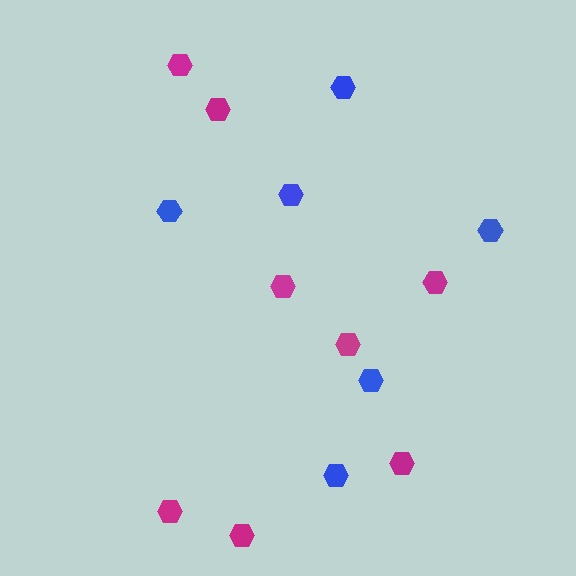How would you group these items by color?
There are 2 groups: one group of magenta hexagons (8) and one group of blue hexagons (6).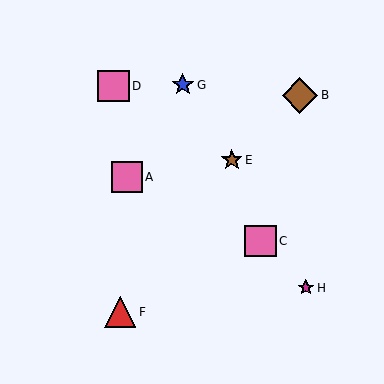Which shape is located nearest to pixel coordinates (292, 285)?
The magenta star (labeled H) at (306, 288) is nearest to that location.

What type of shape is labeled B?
Shape B is a brown diamond.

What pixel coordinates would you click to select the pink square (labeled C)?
Click at (261, 241) to select the pink square C.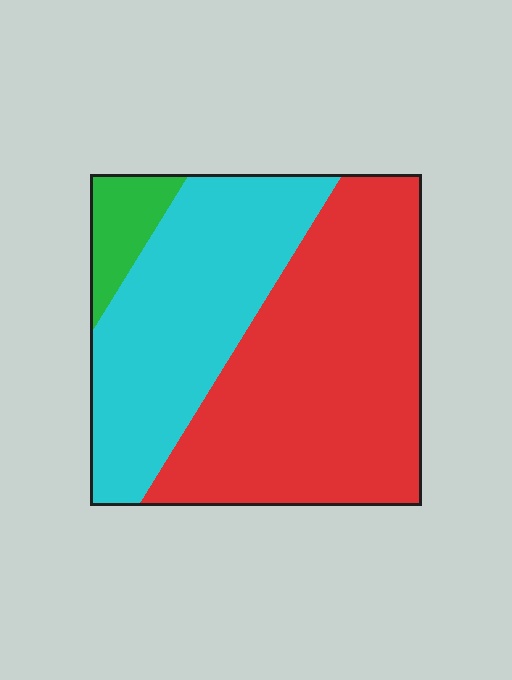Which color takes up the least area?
Green, at roughly 5%.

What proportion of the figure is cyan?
Cyan covers about 40% of the figure.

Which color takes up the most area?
Red, at roughly 55%.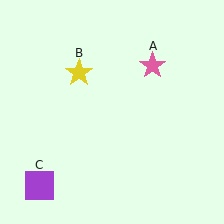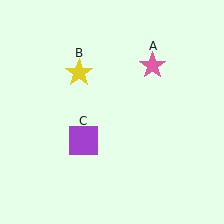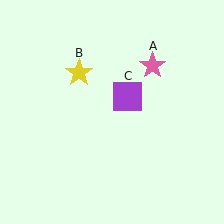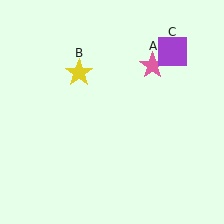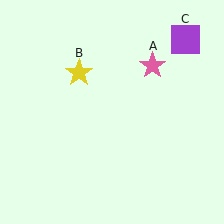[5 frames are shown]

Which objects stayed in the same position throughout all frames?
Pink star (object A) and yellow star (object B) remained stationary.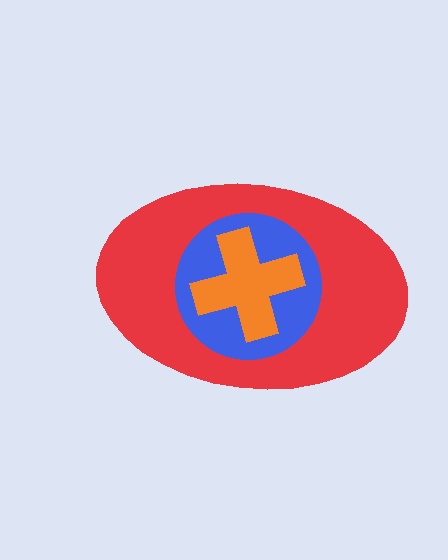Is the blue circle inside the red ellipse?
Yes.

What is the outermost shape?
The red ellipse.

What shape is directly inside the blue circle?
The orange cross.